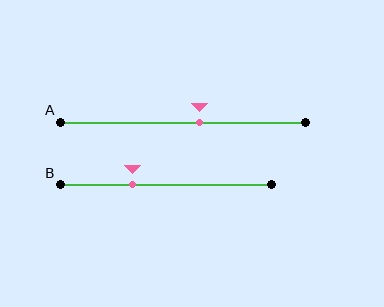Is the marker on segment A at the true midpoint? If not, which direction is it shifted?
No, the marker on segment A is shifted to the right by about 7% of the segment length.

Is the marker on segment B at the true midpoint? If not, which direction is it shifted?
No, the marker on segment B is shifted to the left by about 16% of the segment length.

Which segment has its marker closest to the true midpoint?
Segment A has its marker closest to the true midpoint.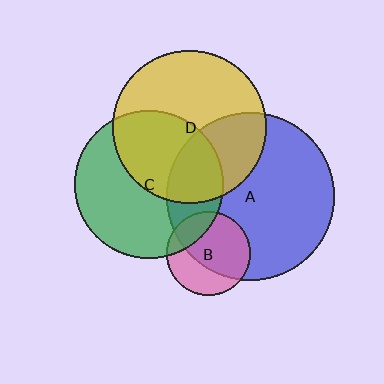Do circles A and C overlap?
Yes.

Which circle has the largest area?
Circle A (blue).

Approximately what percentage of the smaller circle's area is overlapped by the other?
Approximately 25%.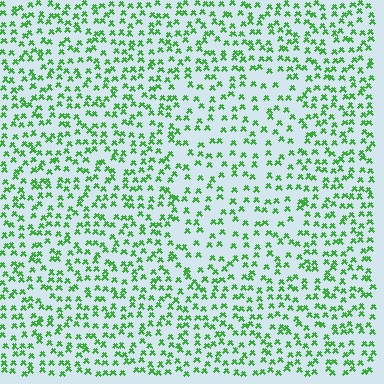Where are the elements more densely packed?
The elements are more densely packed outside the rectangle boundary.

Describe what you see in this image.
The image contains small green elements arranged at two different densities. A rectangle-shaped region is visible where the elements are less densely packed than the surrounding area.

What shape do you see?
I see a rectangle.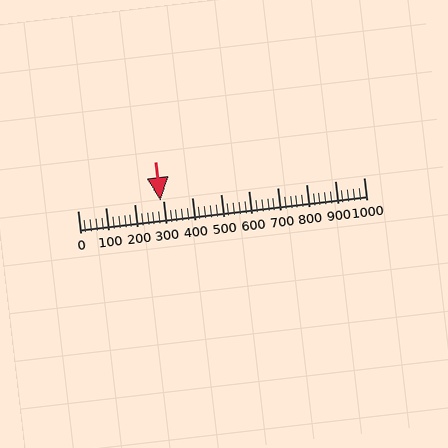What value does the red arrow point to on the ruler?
The red arrow points to approximately 290.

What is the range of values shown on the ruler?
The ruler shows values from 0 to 1000.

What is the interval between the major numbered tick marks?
The major tick marks are spaced 100 units apart.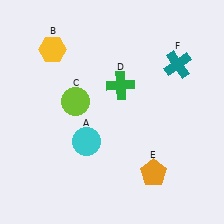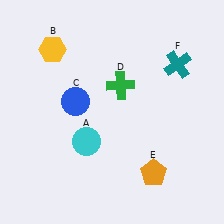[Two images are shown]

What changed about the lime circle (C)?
In Image 1, C is lime. In Image 2, it changed to blue.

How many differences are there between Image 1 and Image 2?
There is 1 difference between the two images.